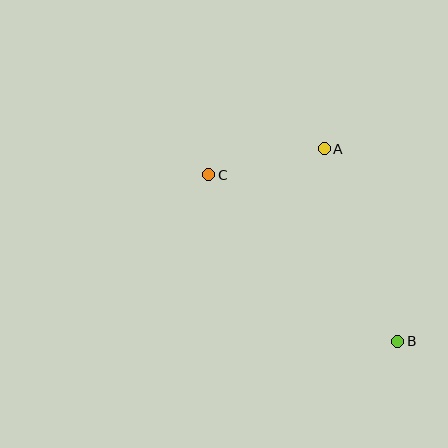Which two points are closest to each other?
Points A and C are closest to each other.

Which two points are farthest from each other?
Points B and C are farthest from each other.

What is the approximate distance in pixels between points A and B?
The distance between A and B is approximately 206 pixels.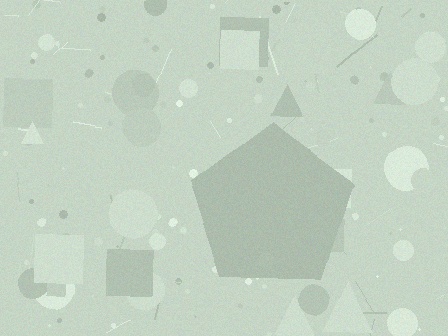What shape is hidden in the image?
A pentagon is hidden in the image.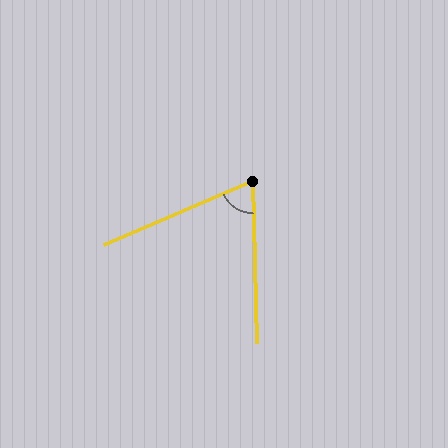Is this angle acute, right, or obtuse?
It is acute.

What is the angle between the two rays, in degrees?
Approximately 68 degrees.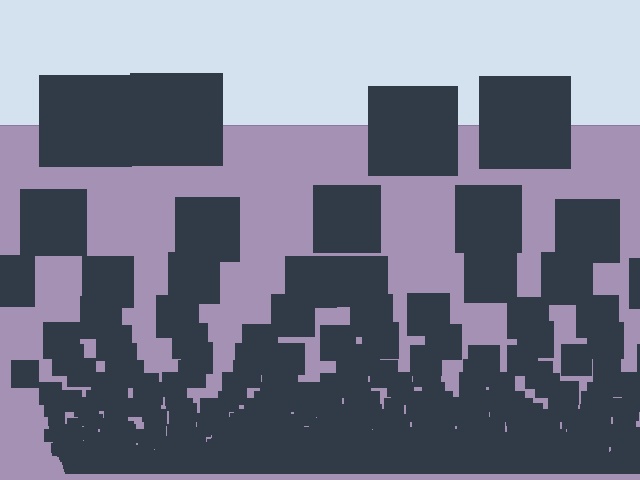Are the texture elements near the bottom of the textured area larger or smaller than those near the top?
Smaller. The gradient is inverted — elements near the bottom are smaller and denser.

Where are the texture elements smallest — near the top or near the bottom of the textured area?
Near the bottom.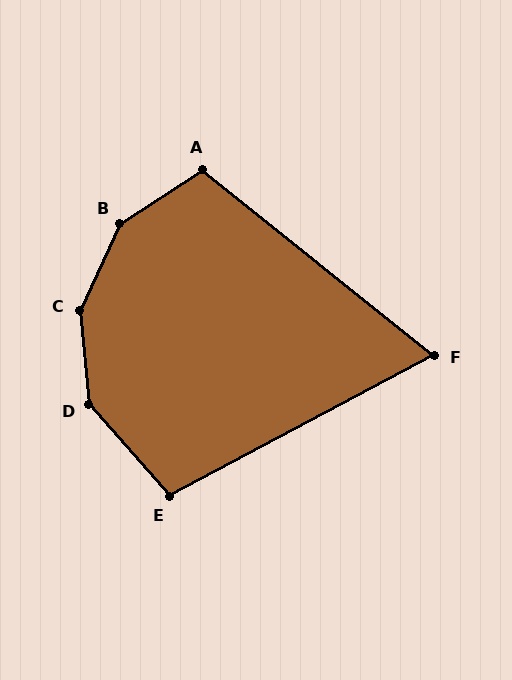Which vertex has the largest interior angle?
C, at approximately 149 degrees.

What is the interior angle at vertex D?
Approximately 145 degrees (obtuse).